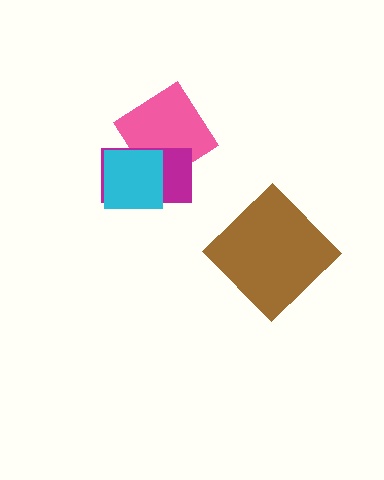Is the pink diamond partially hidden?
Yes, it is partially covered by another shape.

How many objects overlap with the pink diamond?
2 objects overlap with the pink diamond.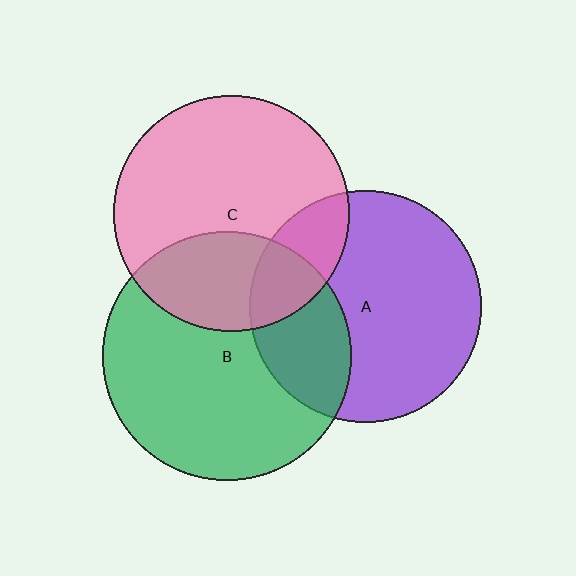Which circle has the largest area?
Circle B (green).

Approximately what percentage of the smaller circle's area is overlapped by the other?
Approximately 20%.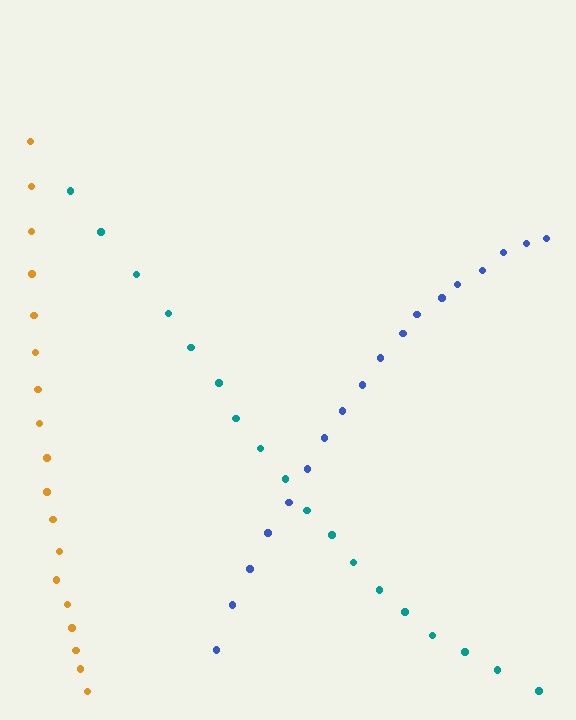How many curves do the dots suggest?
There are 3 distinct paths.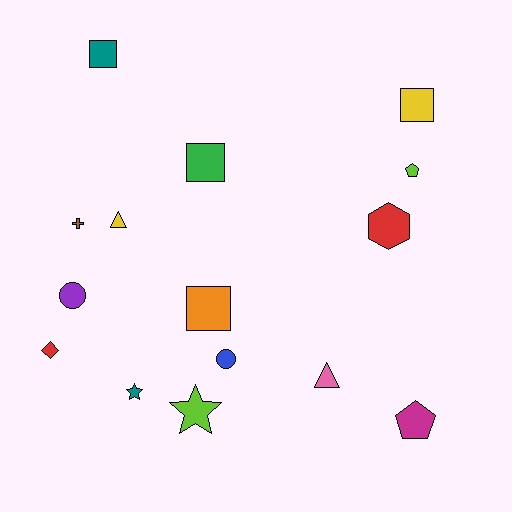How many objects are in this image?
There are 15 objects.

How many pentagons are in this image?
There are 2 pentagons.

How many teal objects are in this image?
There are 2 teal objects.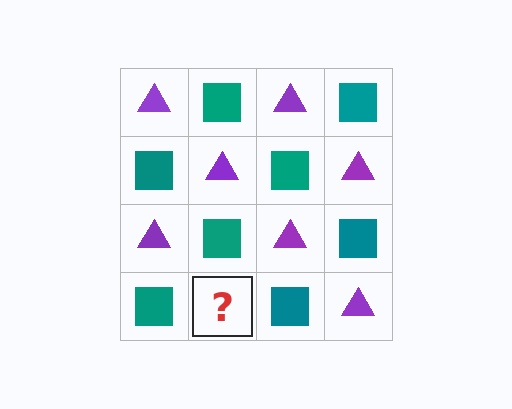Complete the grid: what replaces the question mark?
The question mark should be replaced with a purple triangle.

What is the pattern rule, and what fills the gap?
The rule is that it alternates purple triangle and teal square in a checkerboard pattern. The gap should be filled with a purple triangle.